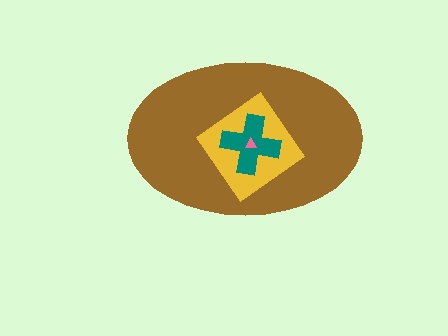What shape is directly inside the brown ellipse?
The yellow diamond.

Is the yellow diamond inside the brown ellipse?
Yes.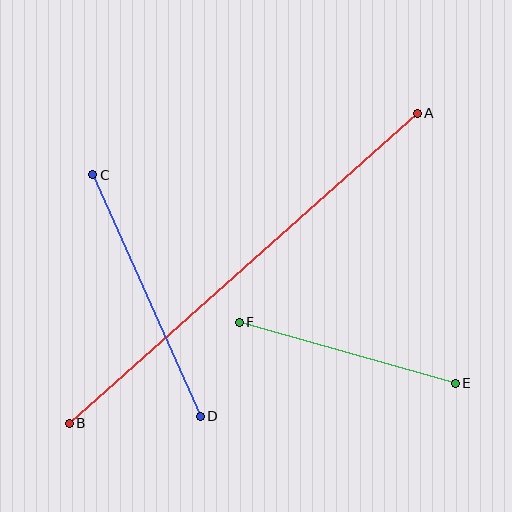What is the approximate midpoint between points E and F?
The midpoint is at approximately (347, 353) pixels.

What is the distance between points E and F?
The distance is approximately 224 pixels.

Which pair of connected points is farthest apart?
Points A and B are farthest apart.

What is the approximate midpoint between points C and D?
The midpoint is at approximately (146, 295) pixels.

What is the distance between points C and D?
The distance is approximately 264 pixels.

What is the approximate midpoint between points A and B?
The midpoint is at approximately (243, 268) pixels.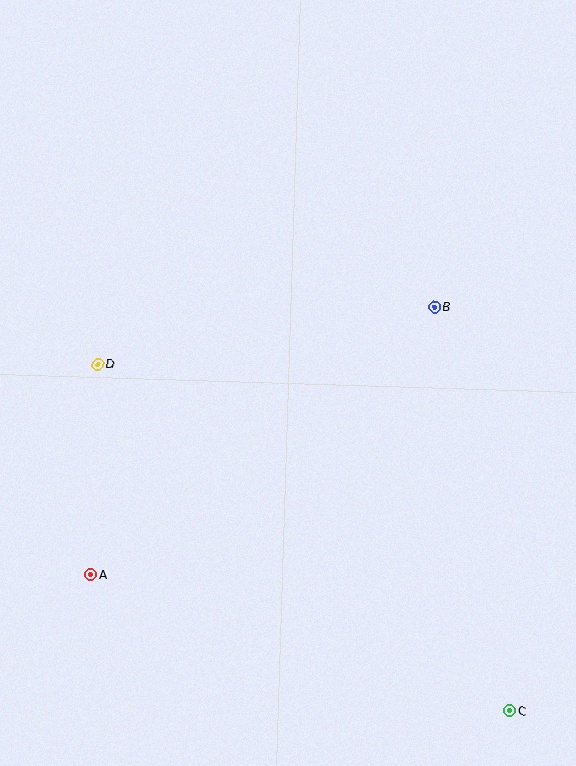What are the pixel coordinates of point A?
Point A is at (91, 575).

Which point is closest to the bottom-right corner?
Point C is closest to the bottom-right corner.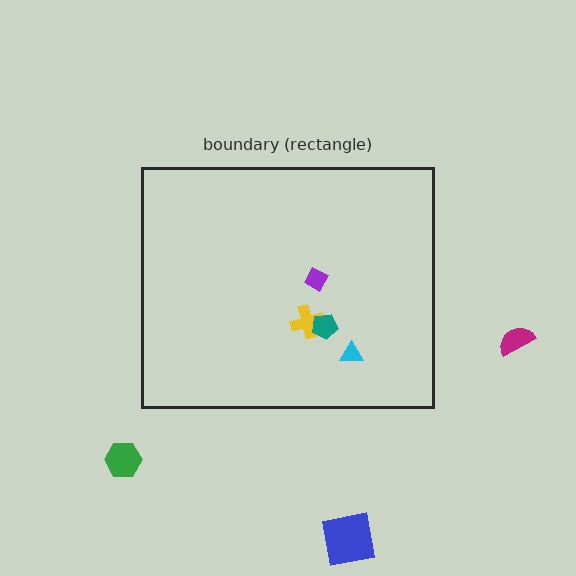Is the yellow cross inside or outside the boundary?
Inside.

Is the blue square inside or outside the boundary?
Outside.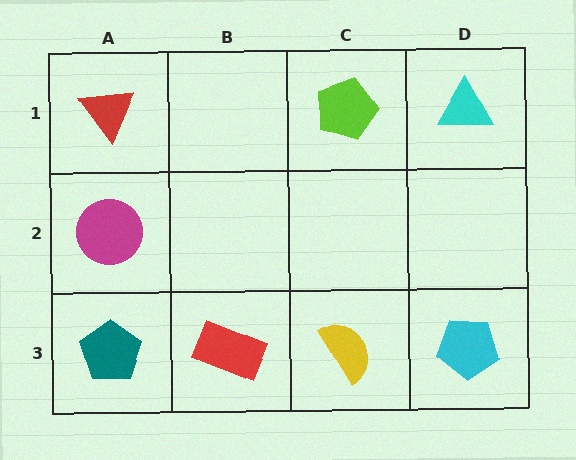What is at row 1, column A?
A red triangle.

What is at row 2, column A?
A magenta circle.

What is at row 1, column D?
A cyan triangle.